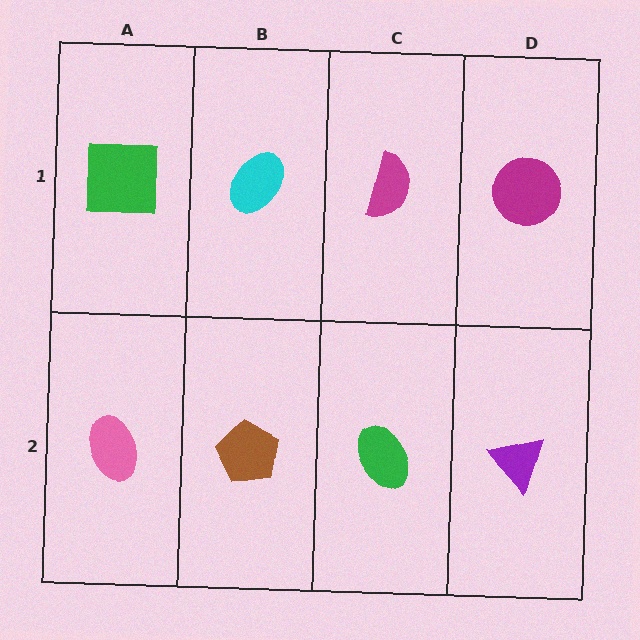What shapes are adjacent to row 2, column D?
A magenta circle (row 1, column D), a green ellipse (row 2, column C).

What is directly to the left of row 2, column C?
A brown pentagon.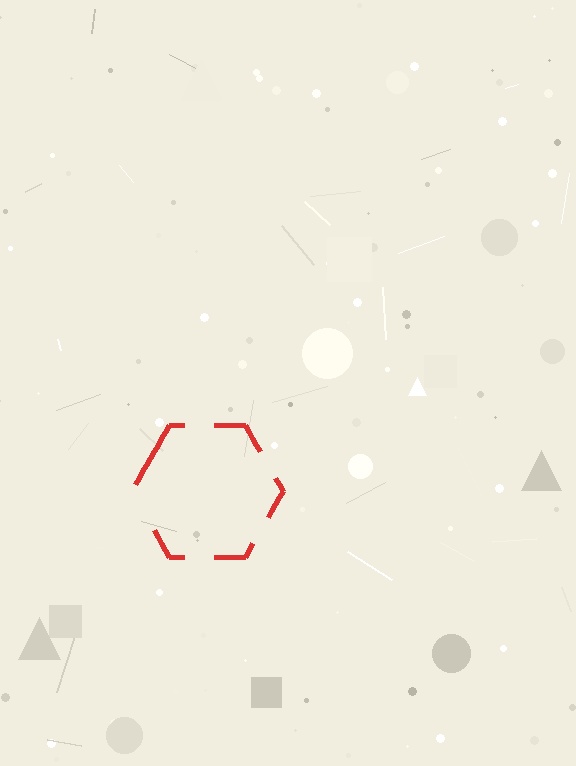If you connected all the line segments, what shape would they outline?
They would outline a hexagon.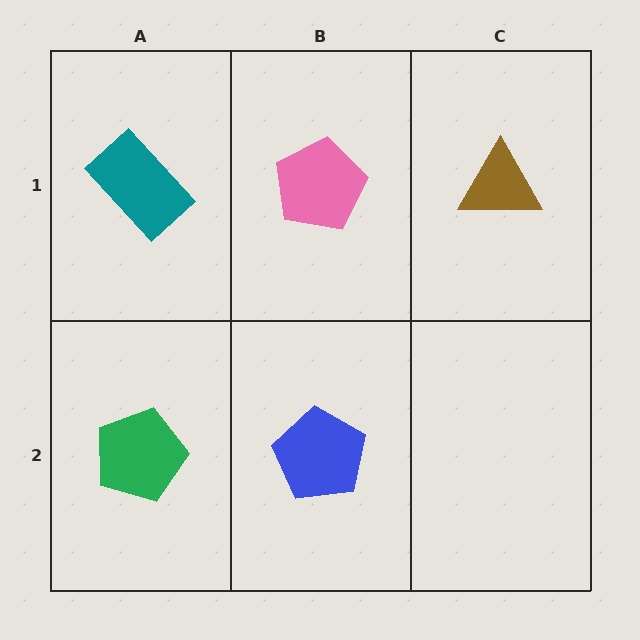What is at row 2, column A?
A green pentagon.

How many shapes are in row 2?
2 shapes.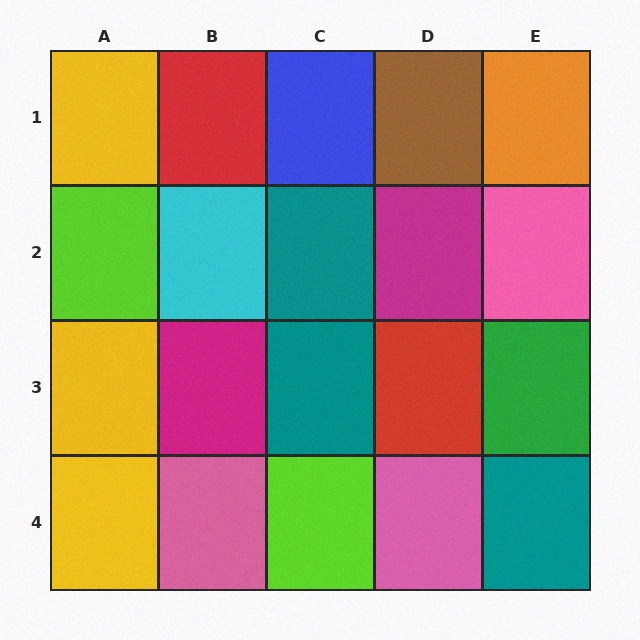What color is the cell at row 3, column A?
Yellow.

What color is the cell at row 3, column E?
Green.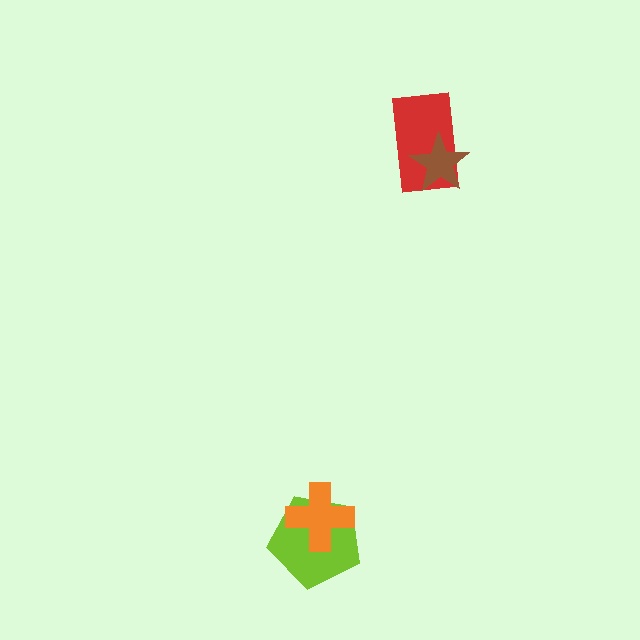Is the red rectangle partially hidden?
Yes, it is partially covered by another shape.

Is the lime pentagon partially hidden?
Yes, it is partially covered by another shape.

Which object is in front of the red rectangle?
The brown star is in front of the red rectangle.